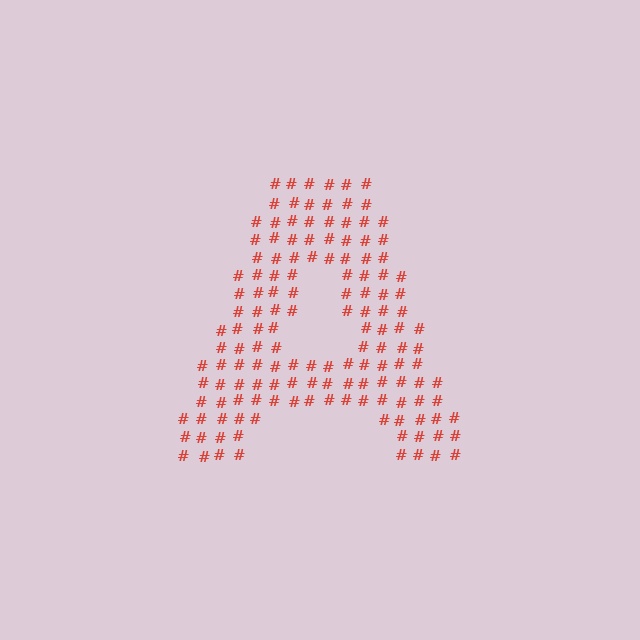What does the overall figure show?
The overall figure shows the letter A.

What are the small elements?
The small elements are hash symbols.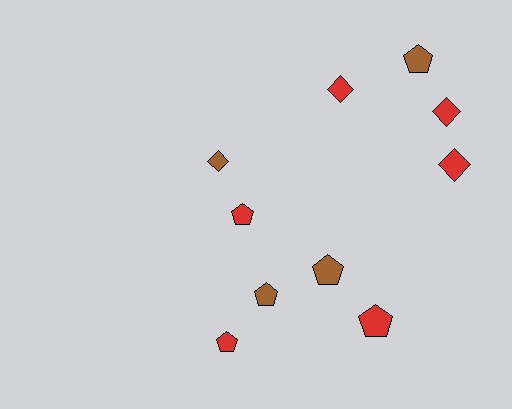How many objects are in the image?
There are 10 objects.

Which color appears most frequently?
Red, with 6 objects.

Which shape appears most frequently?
Pentagon, with 6 objects.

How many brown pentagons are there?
There are 3 brown pentagons.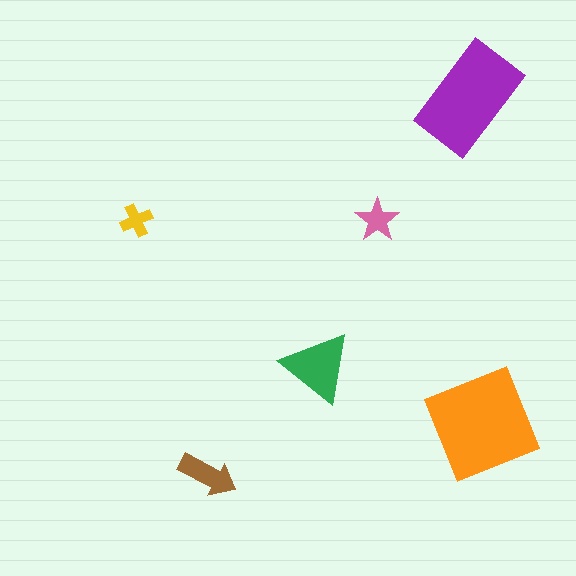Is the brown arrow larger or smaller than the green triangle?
Smaller.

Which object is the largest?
The orange square.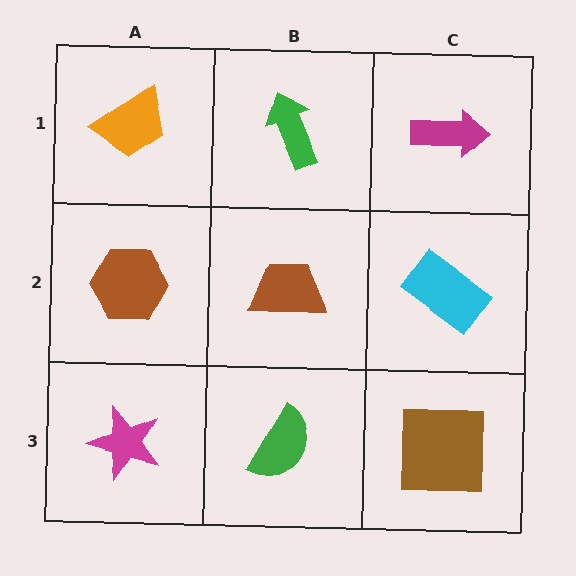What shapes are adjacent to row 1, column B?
A brown trapezoid (row 2, column B), an orange trapezoid (row 1, column A), a magenta arrow (row 1, column C).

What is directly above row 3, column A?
A brown hexagon.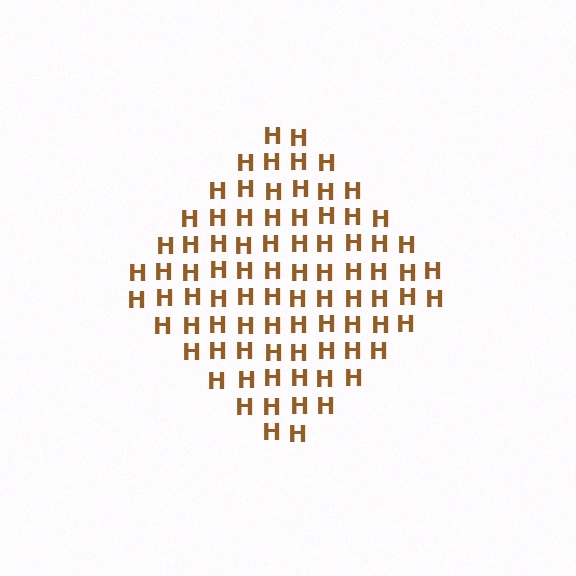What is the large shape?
The large shape is a diamond.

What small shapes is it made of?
It is made of small letter H's.